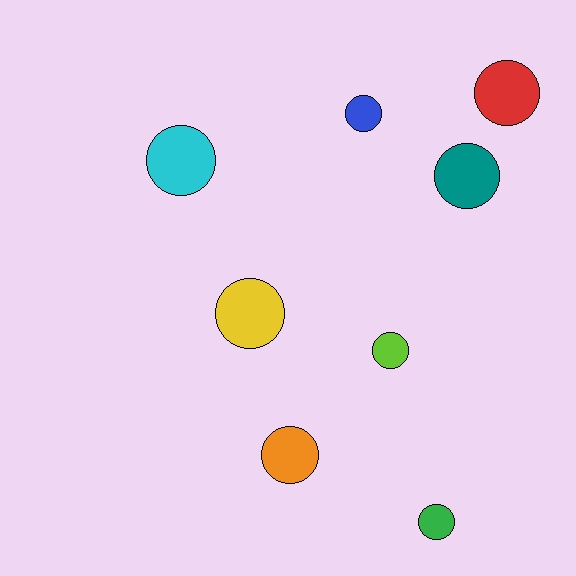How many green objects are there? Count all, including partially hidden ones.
There is 1 green object.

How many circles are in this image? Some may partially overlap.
There are 8 circles.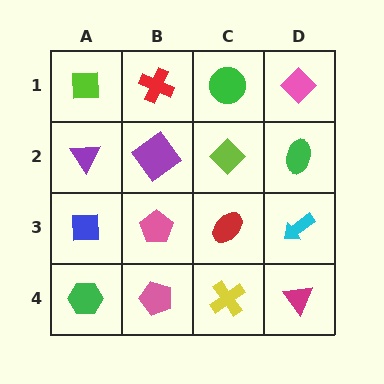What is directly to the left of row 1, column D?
A green circle.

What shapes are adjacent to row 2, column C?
A green circle (row 1, column C), a red ellipse (row 3, column C), a purple diamond (row 2, column B), a green ellipse (row 2, column D).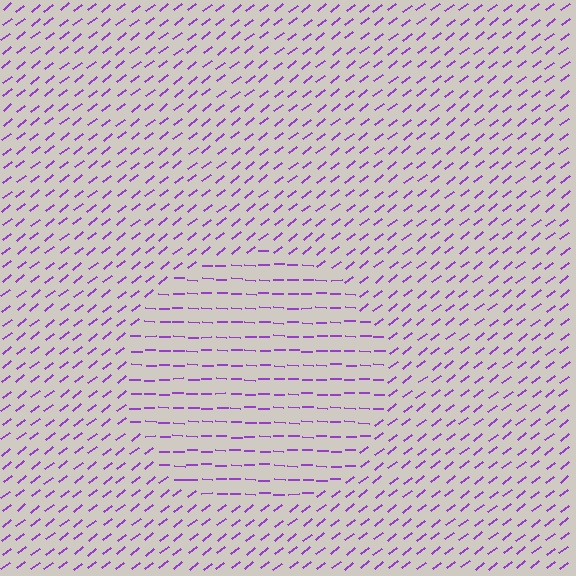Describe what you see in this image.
The image is filled with small purple line segments. A circle region in the image has lines oriented differently from the surrounding lines, creating a visible texture boundary.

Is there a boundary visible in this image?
Yes, there is a texture boundary formed by a change in line orientation.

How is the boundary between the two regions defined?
The boundary is defined purely by a change in line orientation (approximately 40 degrees difference). All lines are the same color and thickness.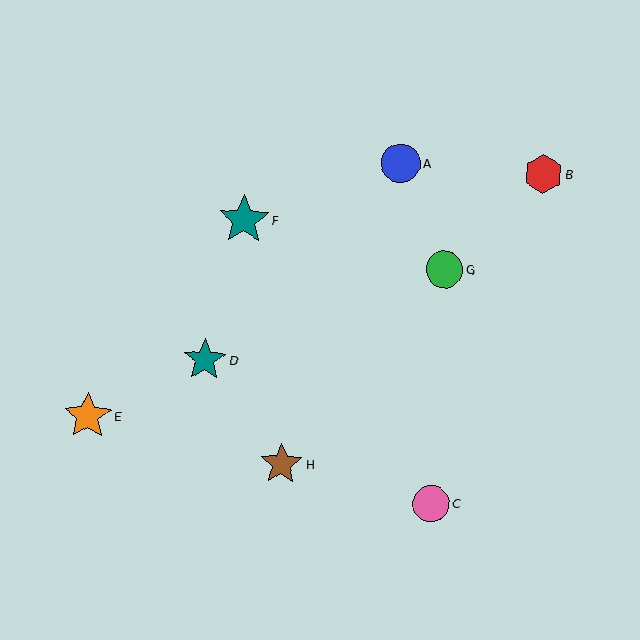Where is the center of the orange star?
The center of the orange star is at (88, 416).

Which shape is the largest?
The teal star (labeled F) is the largest.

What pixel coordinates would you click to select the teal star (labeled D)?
Click at (205, 360) to select the teal star D.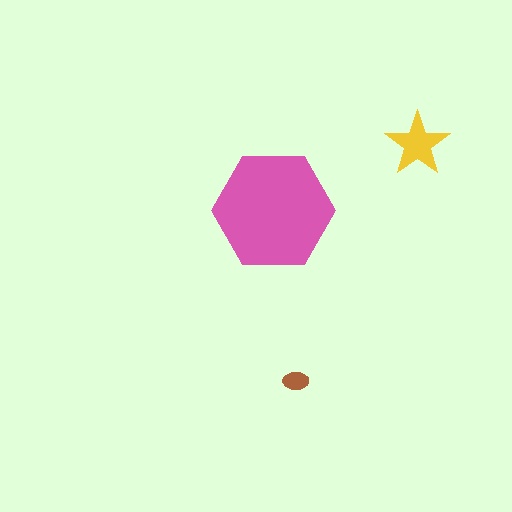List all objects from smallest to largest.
The brown ellipse, the yellow star, the pink hexagon.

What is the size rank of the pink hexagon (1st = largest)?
1st.